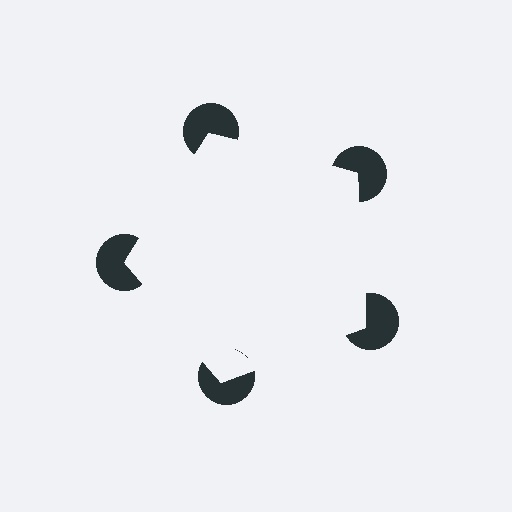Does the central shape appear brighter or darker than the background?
It typically appears slightly brighter than the background, even though no actual brightness change is drawn.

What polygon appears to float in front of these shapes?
An illusory pentagon — its edges are inferred from the aligned wedge cuts in the pac-man discs, not physically drawn.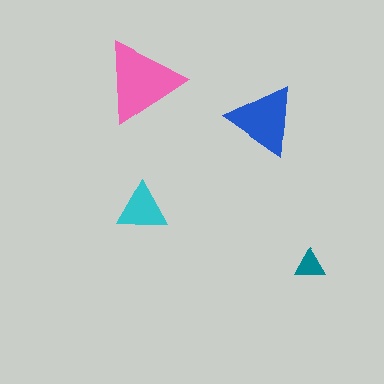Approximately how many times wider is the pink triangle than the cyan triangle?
About 1.5 times wider.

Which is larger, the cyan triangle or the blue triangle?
The blue one.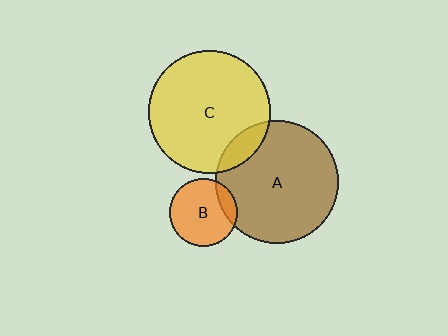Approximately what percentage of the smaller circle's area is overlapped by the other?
Approximately 15%.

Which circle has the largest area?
Circle A (brown).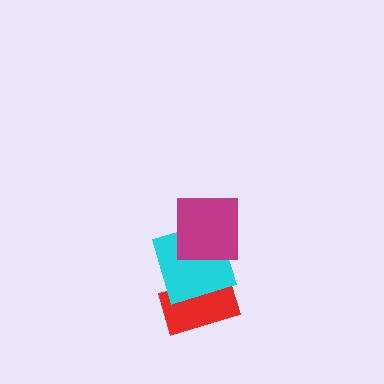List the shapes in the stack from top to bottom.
From top to bottom: the magenta square, the cyan square, the red rectangle.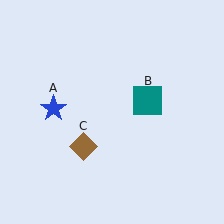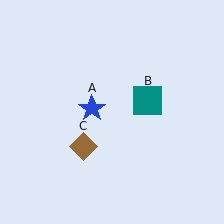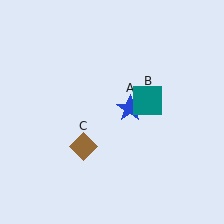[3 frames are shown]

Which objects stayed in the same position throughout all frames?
Teal square (object B) and brown diamond (object C) remained stationary.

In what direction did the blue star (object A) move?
The blue star (object A) moved right.